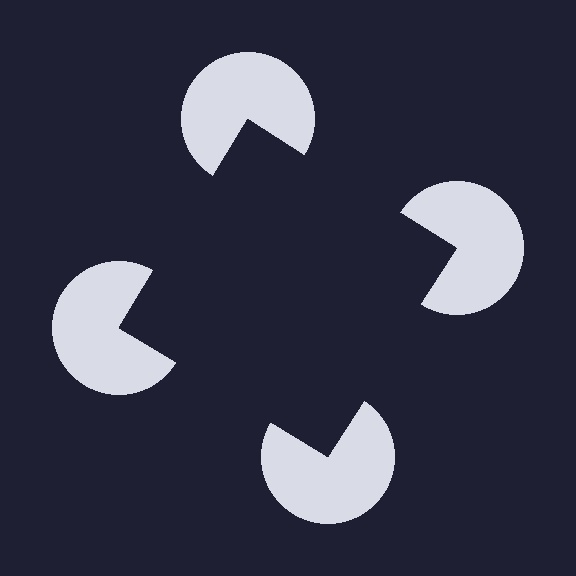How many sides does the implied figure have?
4 sides.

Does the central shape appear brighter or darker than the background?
It typically appears slightly darker than the background, even though no actual brightness change is drawn.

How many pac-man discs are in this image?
There are 4 — one at each vertex of the illusory square.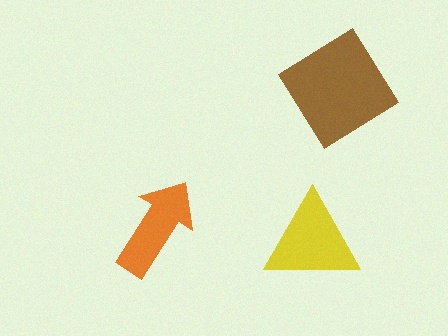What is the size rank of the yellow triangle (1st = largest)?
2nd.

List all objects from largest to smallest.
The brown diamond, the yellow triangle, the orange arrow.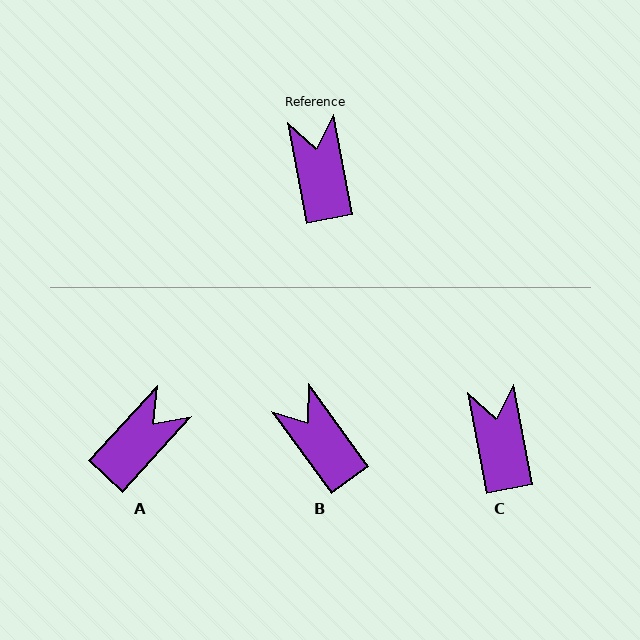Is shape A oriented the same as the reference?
No, it is off by about 53 degrees.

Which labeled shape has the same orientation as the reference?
C.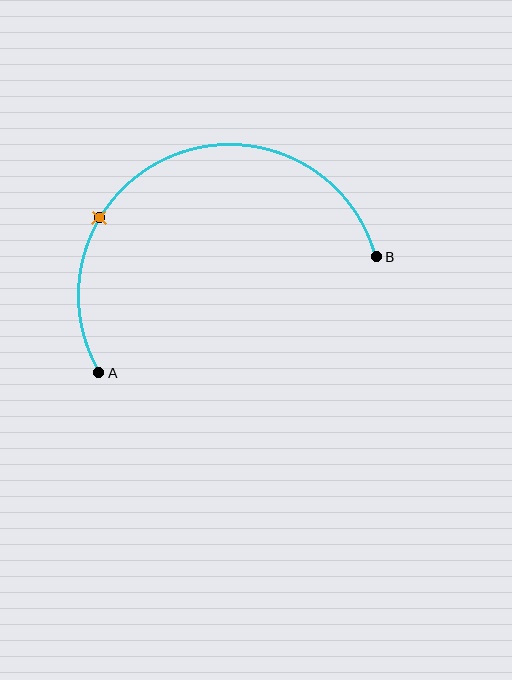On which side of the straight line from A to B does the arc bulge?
The arc bulges above the straight line connecting A and B.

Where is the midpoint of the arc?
The arc midpoint is the point on the curve farthest from the straight line joining A and B. It sits above that line.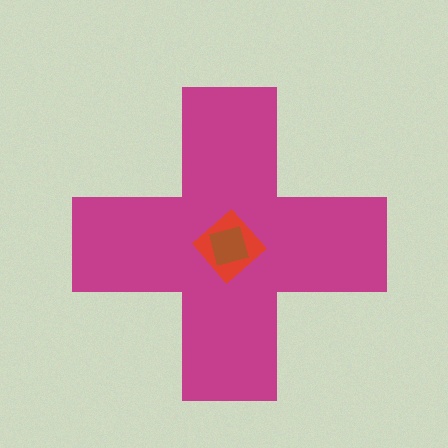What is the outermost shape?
The magenta cross.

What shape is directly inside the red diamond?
The brown diamond.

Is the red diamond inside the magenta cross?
Yes.